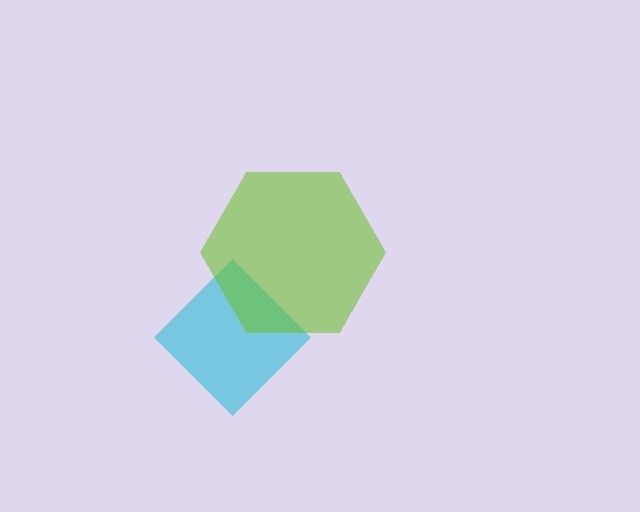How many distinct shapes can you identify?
There are 2 distinct shapes: a cyan diamond, a lime hexagon.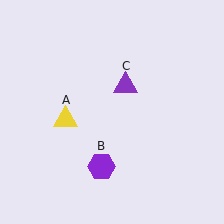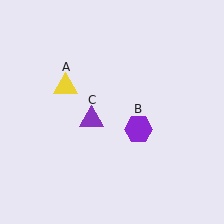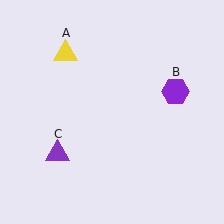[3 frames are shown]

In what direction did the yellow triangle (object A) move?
The yellow triangle (object A) moved up.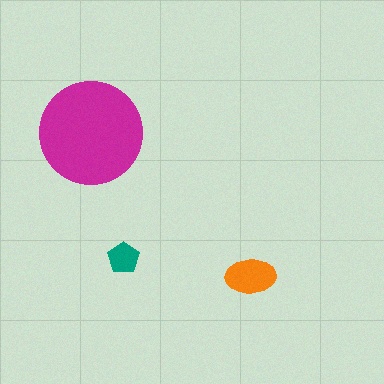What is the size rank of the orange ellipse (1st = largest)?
2nd.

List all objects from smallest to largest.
The teal pentagon, the orange ellipse, the magenta circle.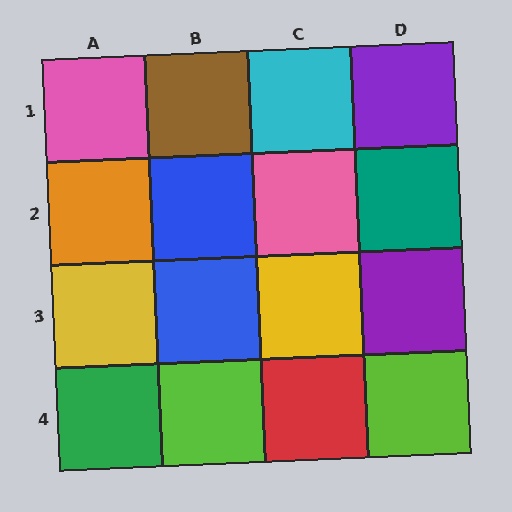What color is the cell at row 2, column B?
Blue.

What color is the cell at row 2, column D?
Teal.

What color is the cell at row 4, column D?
Lime.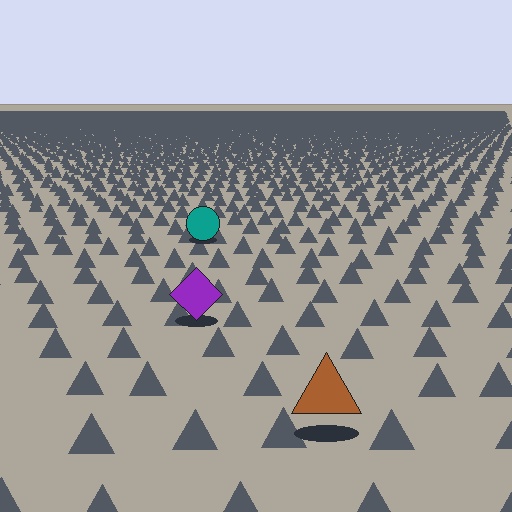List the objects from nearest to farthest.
From nearest to farthest: the brown triangle, the purple diamond, the teal circle.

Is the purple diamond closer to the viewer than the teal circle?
Yes. The purple diamond is closer — you can tell from the texture gradient: the ground texture is coarser near it.